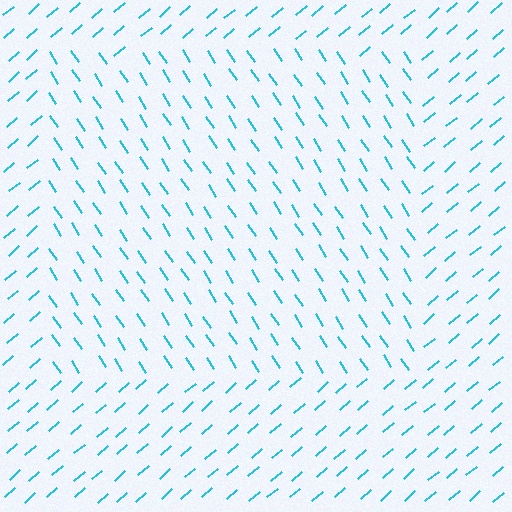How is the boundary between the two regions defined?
The boundary is defined purely by a change in line orientation (approximately 82 degrees difference). All lines are the same color and thickness.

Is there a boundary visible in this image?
Yes, there is a texture boundary formed by a change in line orientation.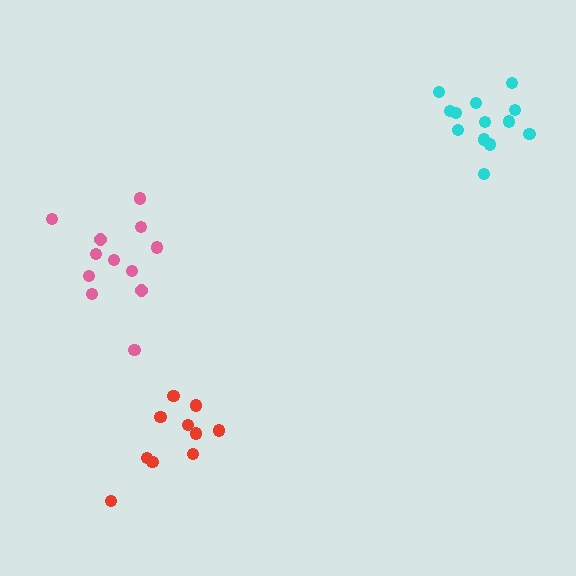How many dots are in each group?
Group 1: 13 dots, Group 2: 10 dots, Group 3: 12 dots (35 total).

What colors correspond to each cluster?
The clusters are colored: cyan, red, pink.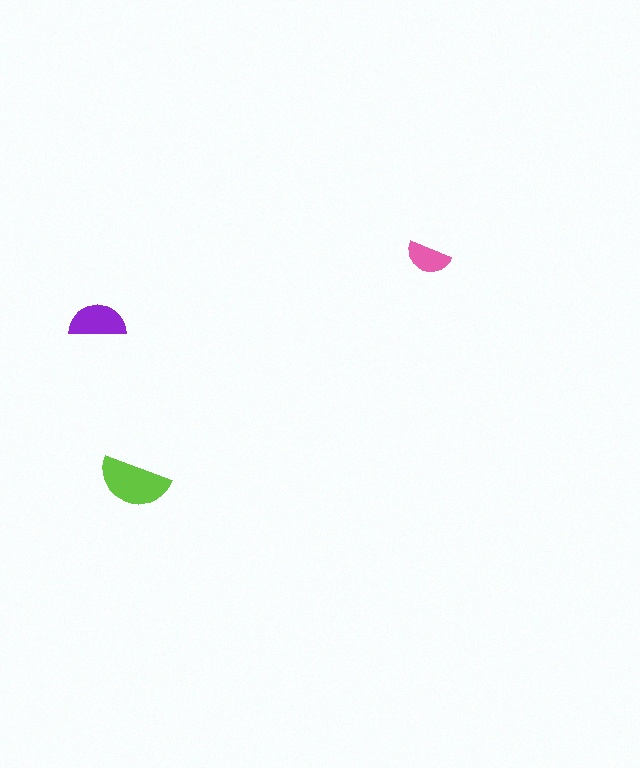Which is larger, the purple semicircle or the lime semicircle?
The lime one.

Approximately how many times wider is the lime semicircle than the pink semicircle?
About 1.5 times wider.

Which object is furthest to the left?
The purple semicircle is leftmost.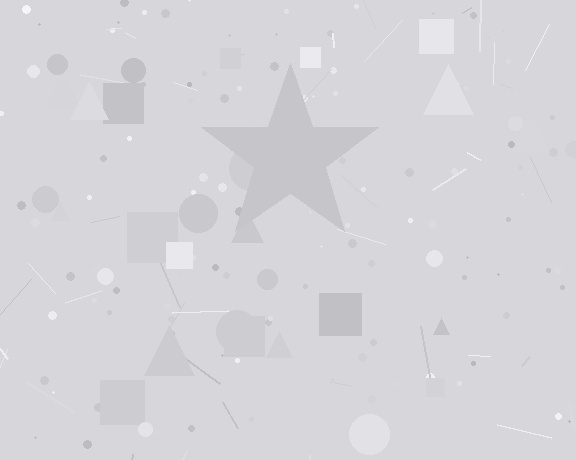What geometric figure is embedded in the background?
A star is embedded in the background.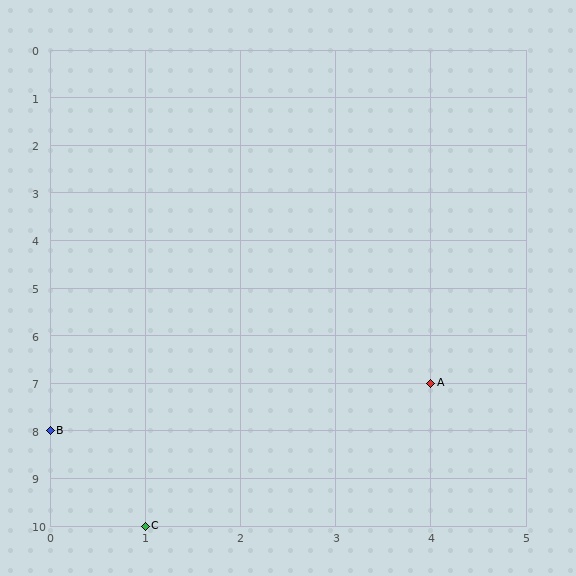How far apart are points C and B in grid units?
Points C and B are 1 column and 2 rows apart (about 2.2 grid units diagonally).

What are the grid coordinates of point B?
Point B is at grid coordinates (0, 8).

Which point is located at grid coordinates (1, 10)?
Point C is at (1, 10).